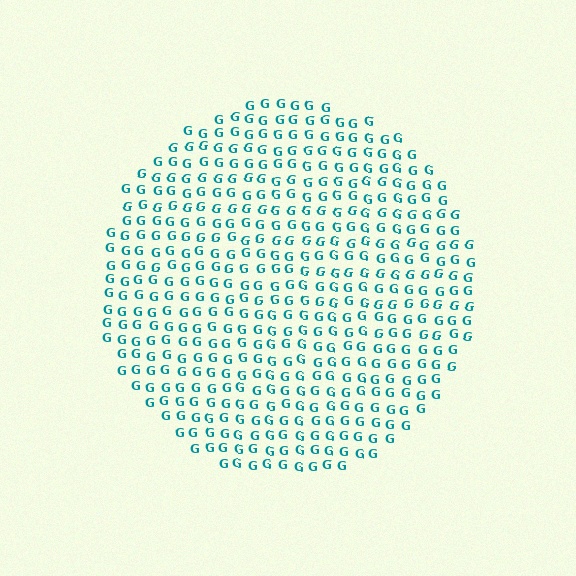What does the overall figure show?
The overall figure shows a circle.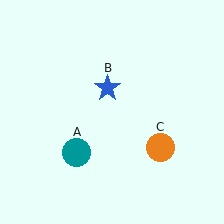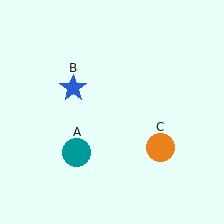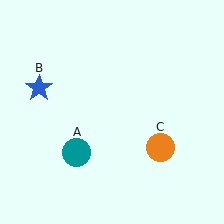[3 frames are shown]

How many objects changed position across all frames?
1 object changed position: blue star (object B).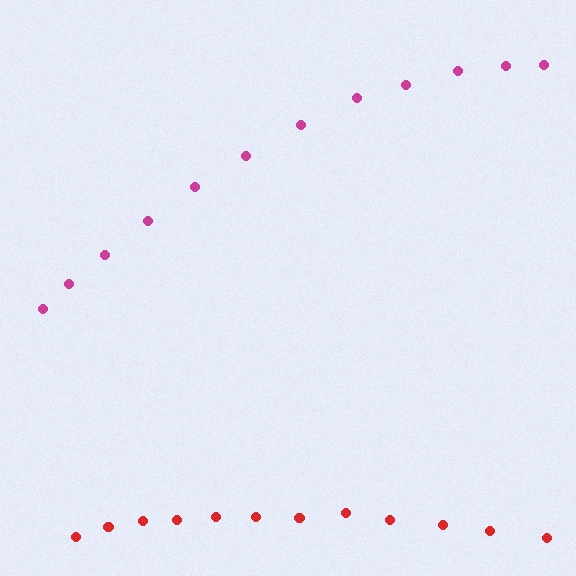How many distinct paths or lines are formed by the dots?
There are 2 distinct paths.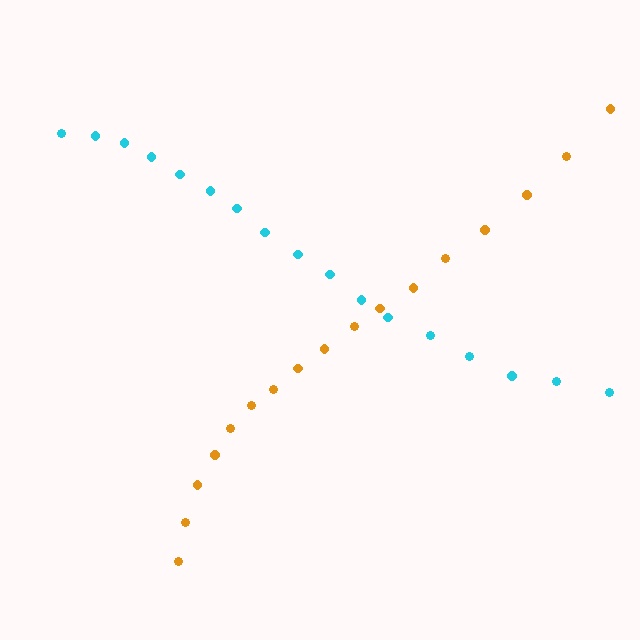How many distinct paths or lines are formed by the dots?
There are 2 distinct paths.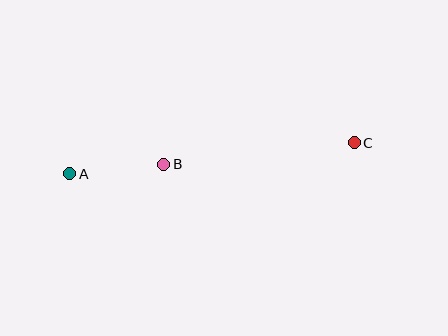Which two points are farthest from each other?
Points A and C are farthest from each other.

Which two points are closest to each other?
Points A and B are closest to each other.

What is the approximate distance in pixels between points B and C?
The distance between B and C is approximately 192 pixels.